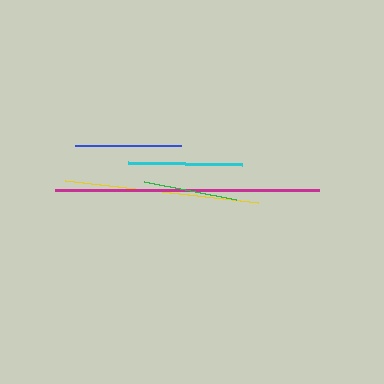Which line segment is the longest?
The magenta line is the longest at approximately 263 pixels.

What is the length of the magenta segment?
The magenta segment is approximately 263 pixels long.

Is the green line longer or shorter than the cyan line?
The cyan line is longer than the green line.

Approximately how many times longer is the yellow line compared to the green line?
The yellow line is approximately 2.1 times the length of the green line.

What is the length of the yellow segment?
The yellow segment is approximately 194 pixels long.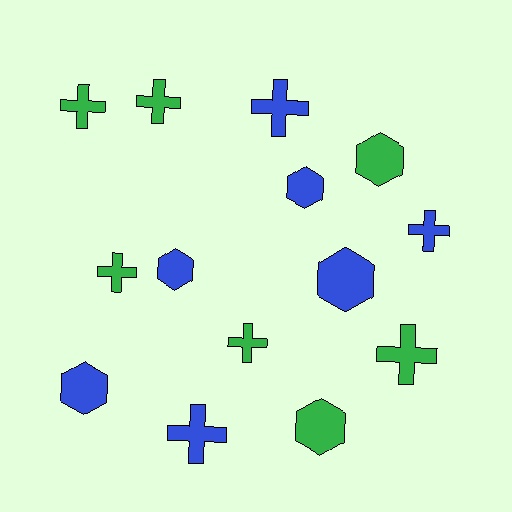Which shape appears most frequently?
Cross, with 8 objects.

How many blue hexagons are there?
There are 4 blue hexagons.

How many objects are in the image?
There are 14 objects.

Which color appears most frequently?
Green, with 7 objects.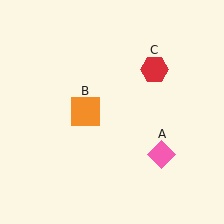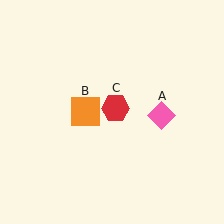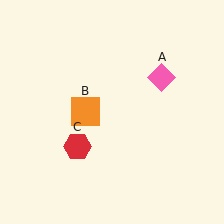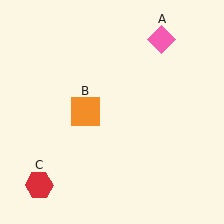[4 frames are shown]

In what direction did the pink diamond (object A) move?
The pink diamond (object A) moved up.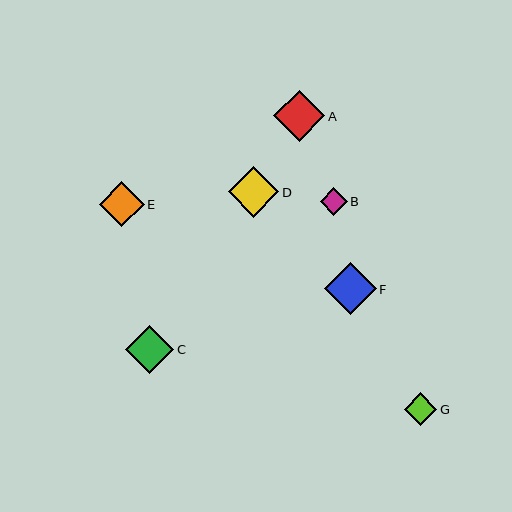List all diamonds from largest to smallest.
From largest to smallest: F, A, D, C, E, G, B.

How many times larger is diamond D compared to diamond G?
Diamond D is approximately 1.6 times the size of diamond G.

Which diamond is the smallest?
Diamond B is the smallest with a size of approximately 27 pixels.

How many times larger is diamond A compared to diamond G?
Diamond A is approximately 1.6 times the size of diamond G.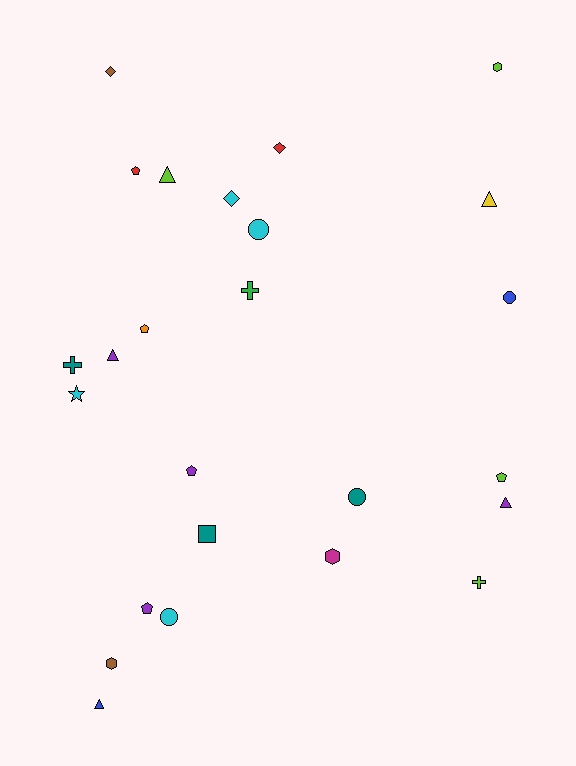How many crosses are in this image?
There are 3 crosses.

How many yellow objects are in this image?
There is 1 yellow object.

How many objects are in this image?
There are 25 objects.